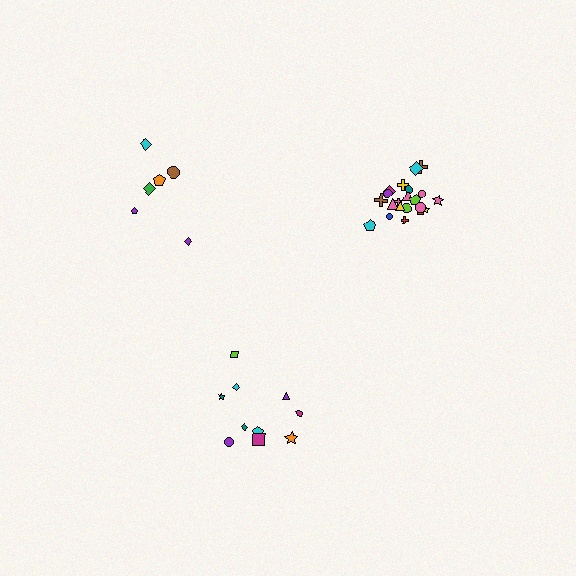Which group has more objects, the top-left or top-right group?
The top-right group.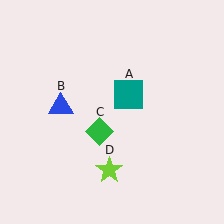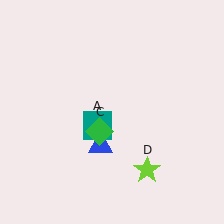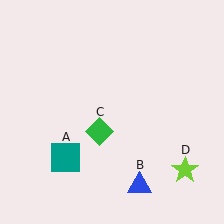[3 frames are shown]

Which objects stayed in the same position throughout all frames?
Green diamond (object C) remained stationary.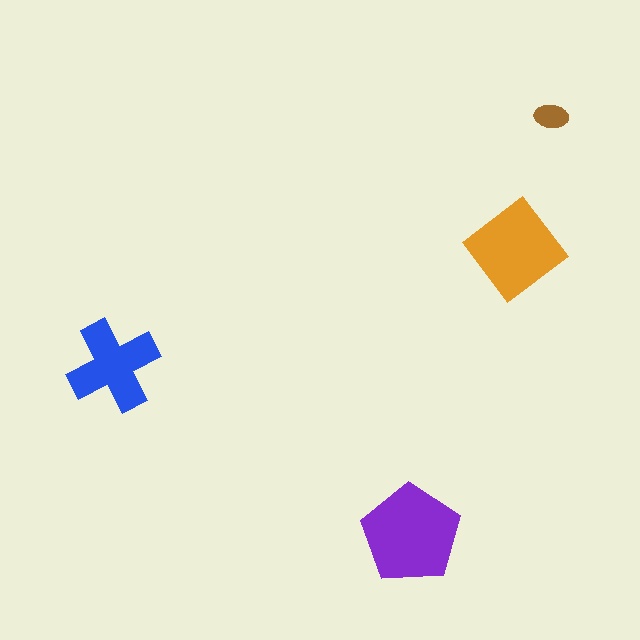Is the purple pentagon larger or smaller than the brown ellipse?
Larger.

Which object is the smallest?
The brown ellipse.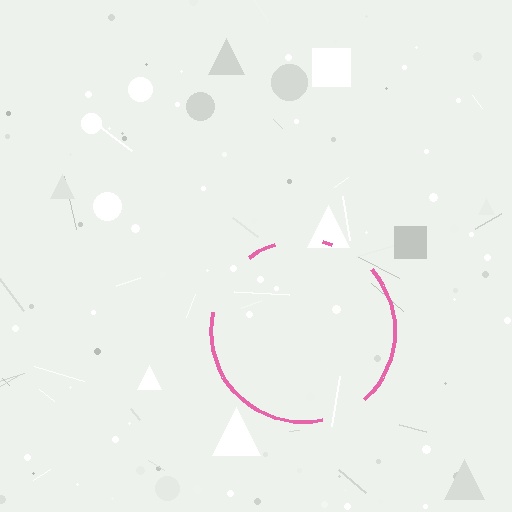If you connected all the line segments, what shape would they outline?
They would outline a circle.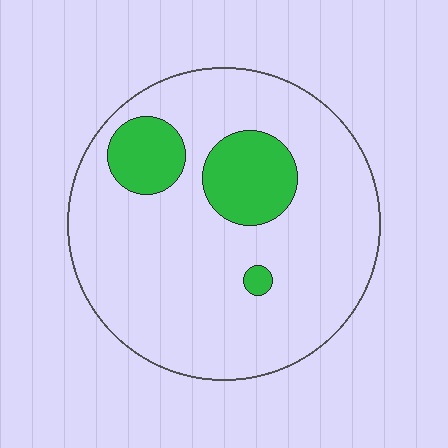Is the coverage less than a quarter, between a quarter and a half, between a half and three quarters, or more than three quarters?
Less than a quarter.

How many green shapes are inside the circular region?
3.